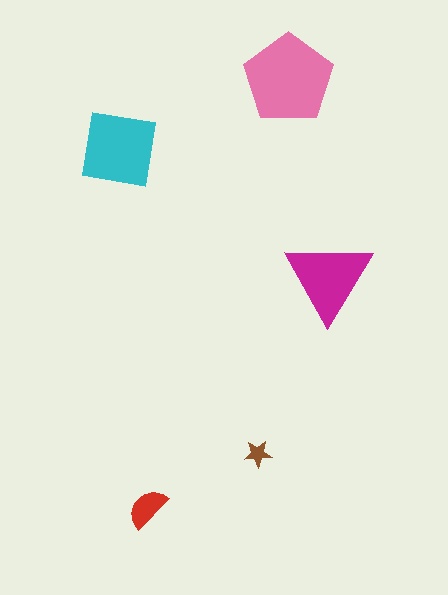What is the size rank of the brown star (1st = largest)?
5th.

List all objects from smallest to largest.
The brown star, the red semicircle, the magenta triangle, the cyan square, the pink pentagon.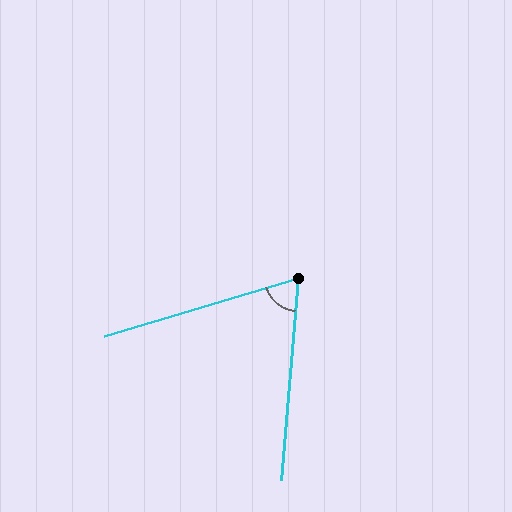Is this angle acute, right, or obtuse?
It is acute.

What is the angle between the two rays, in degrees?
Approximately 69 degrees.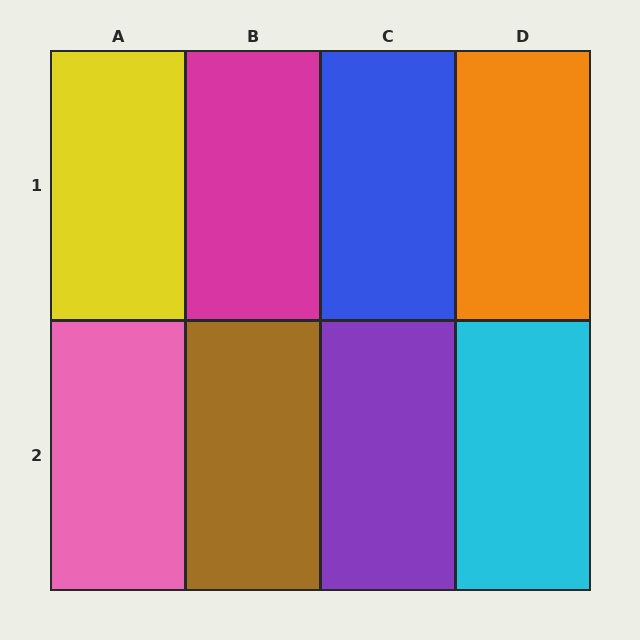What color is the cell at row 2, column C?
Purple.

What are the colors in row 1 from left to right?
Yellow, magenta, blue, orange.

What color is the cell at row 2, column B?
Brown.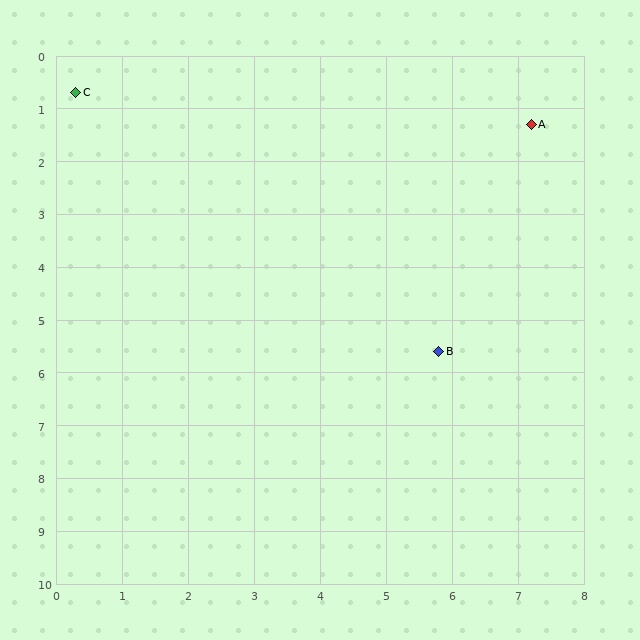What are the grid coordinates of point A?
Point A is at approximately (7.2, 1.3).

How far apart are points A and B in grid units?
Points A and B are about 4.5 grid units apart.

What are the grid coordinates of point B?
Point B is at approximately (5.8, 5.6).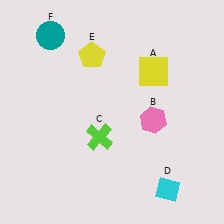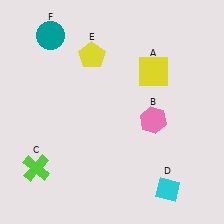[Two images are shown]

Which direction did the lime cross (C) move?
The lime cross (C) moved left.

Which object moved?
The lime cross (C) moved left.